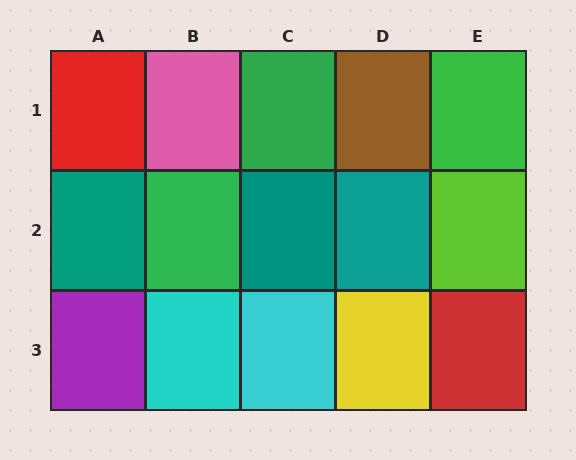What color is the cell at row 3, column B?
Cyan.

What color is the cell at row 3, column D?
Yellow.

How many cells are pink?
1 cell is pink.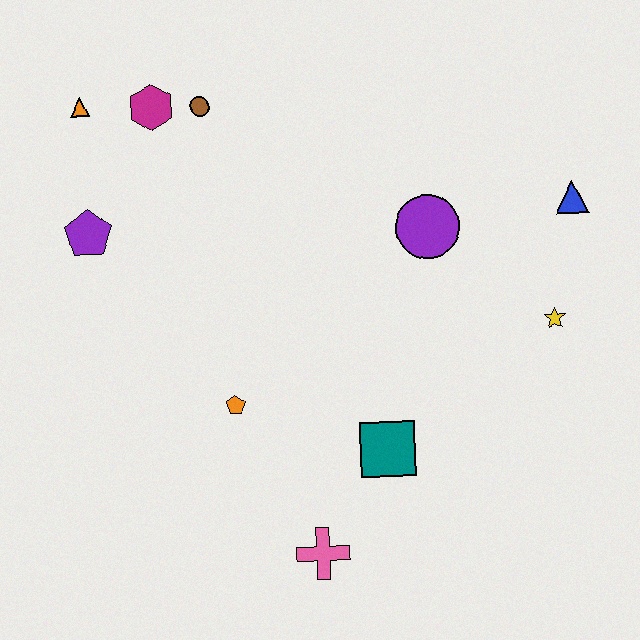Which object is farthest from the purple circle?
The orange triangle is farthest from the purple circle.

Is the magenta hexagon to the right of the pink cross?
No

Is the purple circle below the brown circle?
Yes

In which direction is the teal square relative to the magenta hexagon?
The teal square is below the magenta hexagon.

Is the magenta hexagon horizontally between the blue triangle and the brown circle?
No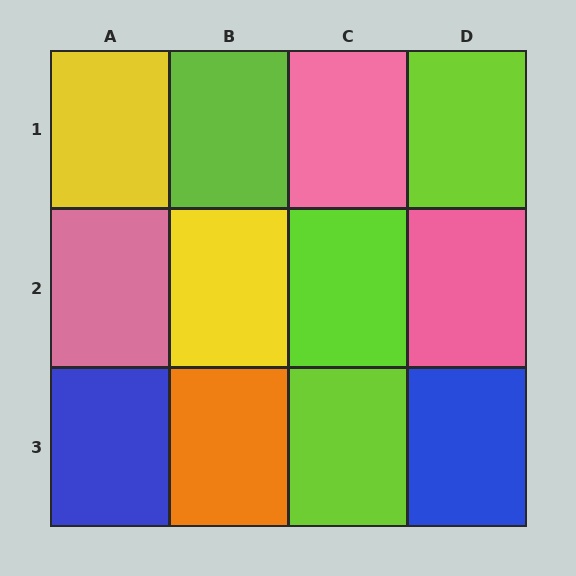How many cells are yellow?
2 cells are yellow.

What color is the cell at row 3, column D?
Blue.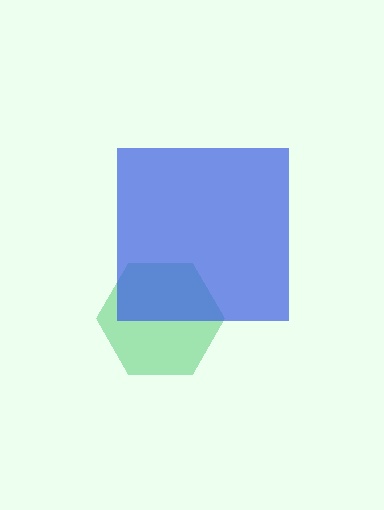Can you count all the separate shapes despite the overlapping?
Yes, there are 2 separate shapes.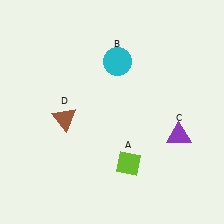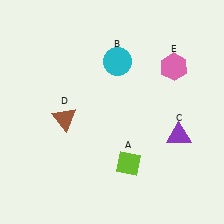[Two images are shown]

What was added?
A pink hexagon (E) was added in Image 2.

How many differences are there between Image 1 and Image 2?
There is 1 difference between the two images.